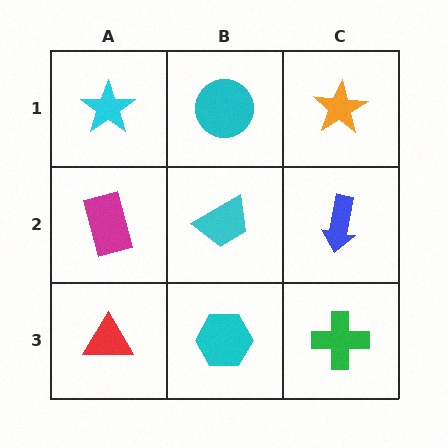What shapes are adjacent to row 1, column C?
A blue arrow (row 2, column C), a cyan circle (row 1, column B).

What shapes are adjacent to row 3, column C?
A blue arrow (row 2, column C), a cyan hexagon (row 3, column B).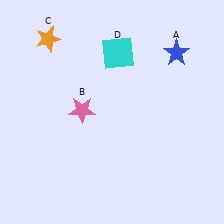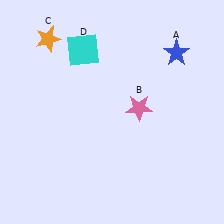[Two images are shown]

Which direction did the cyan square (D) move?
The cyan square (D) moved left.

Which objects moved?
The objects that moved are: the pink star (B), the cyan square (D).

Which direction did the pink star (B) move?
The pink star (B) moved right.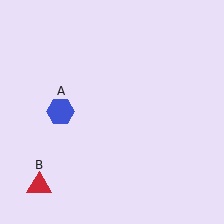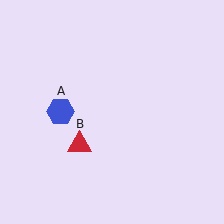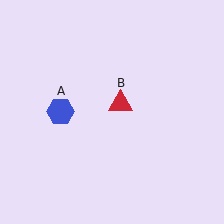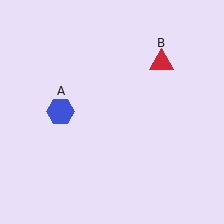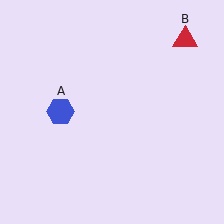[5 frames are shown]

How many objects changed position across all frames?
1 object changed position: red triangle (object B).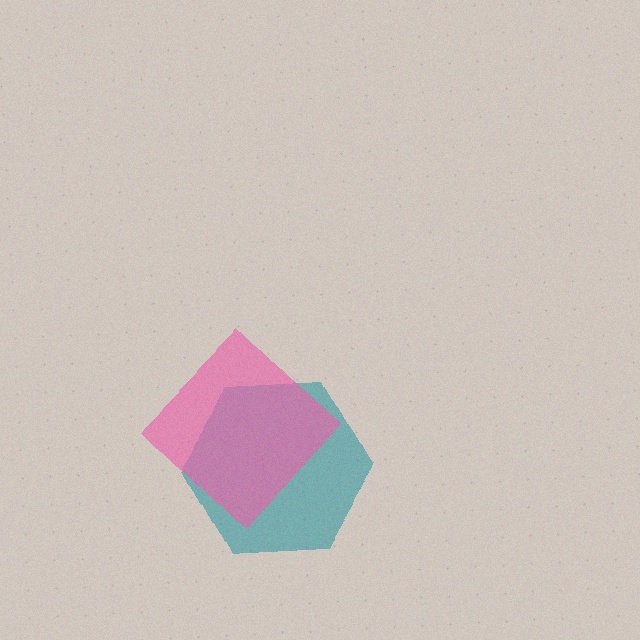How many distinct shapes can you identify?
There are 2 distinct shapes: a teal hexagon, a pink diamond.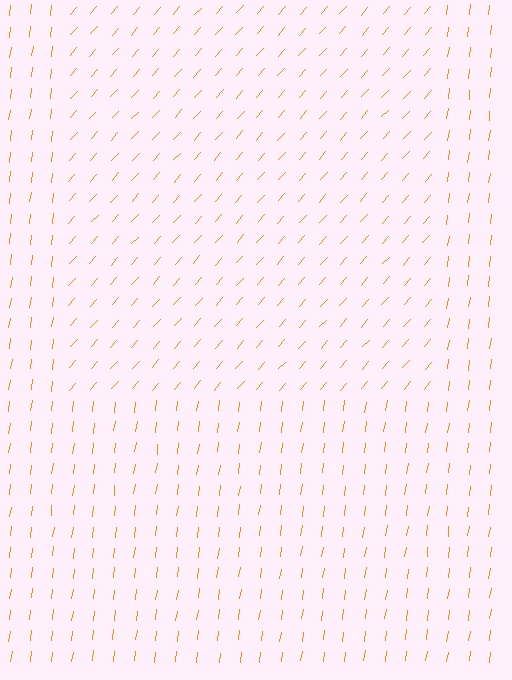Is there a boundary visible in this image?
Yes, there is a texture boundary formed by a change in line orientation.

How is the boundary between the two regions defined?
The boundary is defined purely by a change in line orientation (approximately 34 degrees difference). All lines are the same color and thickness.